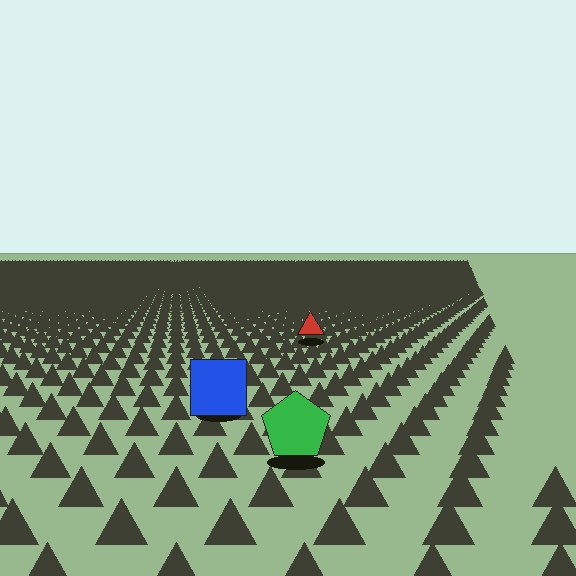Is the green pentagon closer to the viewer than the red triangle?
Yes. The green pentagon is closer — you can tell from the texture gradient: the ground texture is coarser near it.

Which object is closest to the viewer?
The green pentagon is closest. The texture marks near it are larger and more spread out.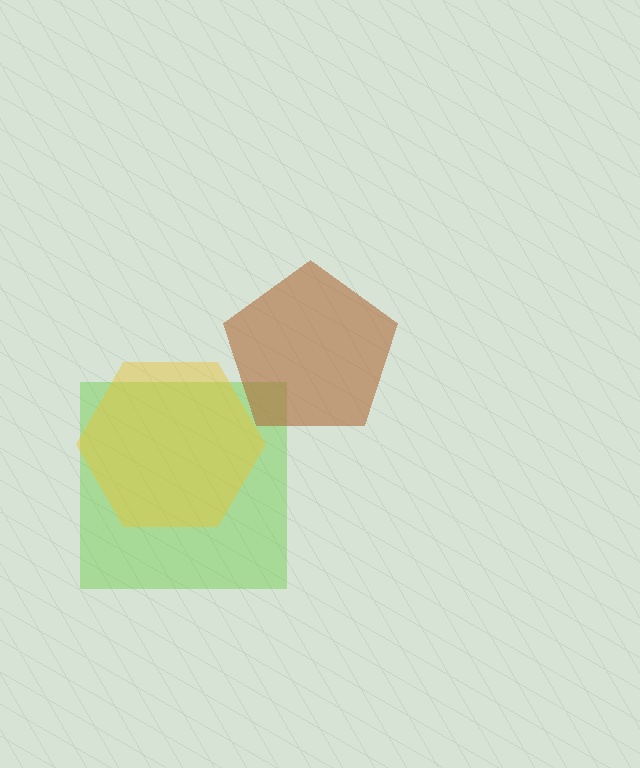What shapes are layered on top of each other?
The layered shapes are: a lime square, a yellow hexagon, a brown pentagon.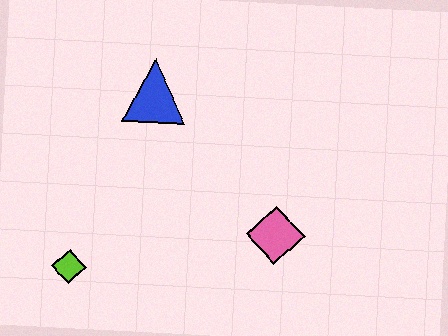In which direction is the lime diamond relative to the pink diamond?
The lime diamond is to the left of the pink diamond.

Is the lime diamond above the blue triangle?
No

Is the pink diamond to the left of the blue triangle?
No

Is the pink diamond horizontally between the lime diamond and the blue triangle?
No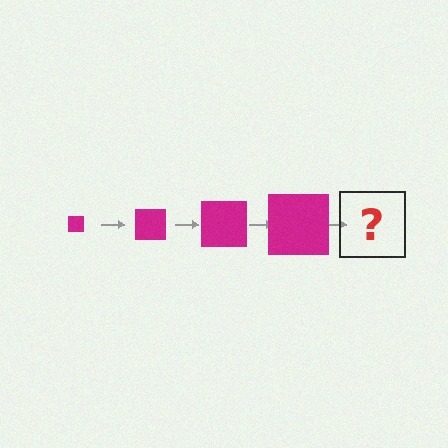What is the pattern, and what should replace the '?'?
The pattern is that the square gets progressively larger each step. The '?' should be a magenta square, larger than the previous one.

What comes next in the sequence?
The next element should be a magenta square, larger than the previous one.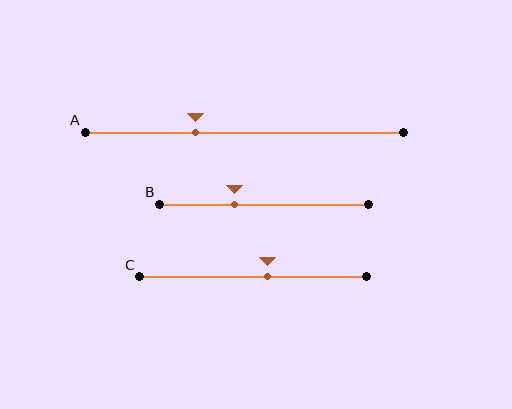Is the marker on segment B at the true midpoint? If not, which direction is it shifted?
No, the marker on segment B is shifted to the left by about 14% of the segment length.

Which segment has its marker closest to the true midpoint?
Segment C has its marker closest to the true midpoint.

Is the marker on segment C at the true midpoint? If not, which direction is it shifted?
No, the marker on segment C is shifted to the right by about 7% of the segment length.